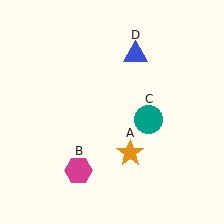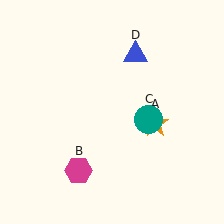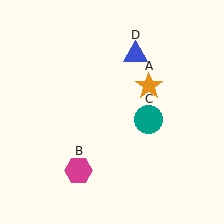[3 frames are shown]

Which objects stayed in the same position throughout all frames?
Magenta hexagon (object B) and teal circle (object C) and blue triangle (object D) remained stationary.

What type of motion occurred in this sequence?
The orange star (object A) rotated counterclockwise around the center of the scene.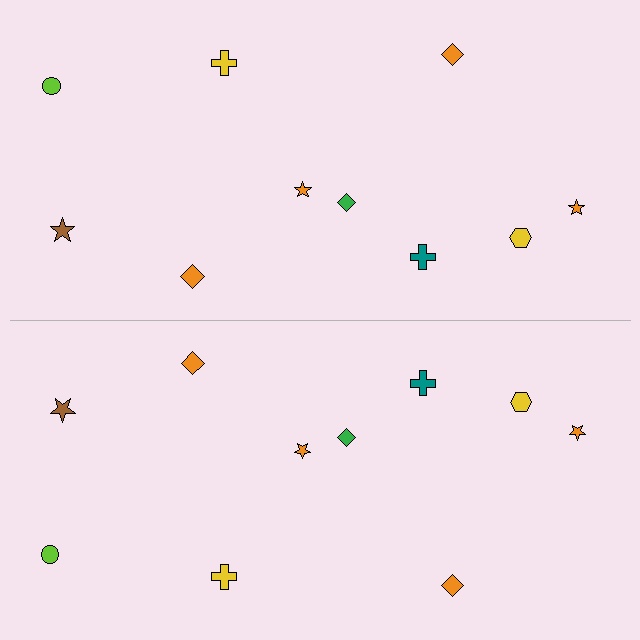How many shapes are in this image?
There are 20 shapes in this image.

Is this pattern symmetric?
Yes, this pattern has bilateral (reflection) symmetry.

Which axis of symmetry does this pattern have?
The pattern has a horizontal axis of symmetry running through the center of the image.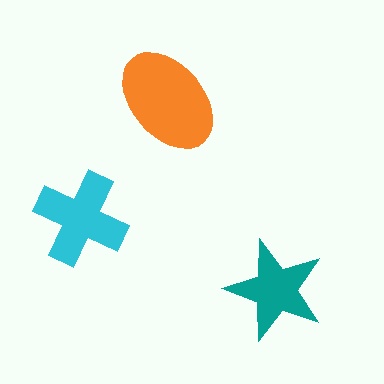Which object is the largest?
The orange ellipse.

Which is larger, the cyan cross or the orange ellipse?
The orange ellipse.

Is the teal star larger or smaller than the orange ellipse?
Smaller.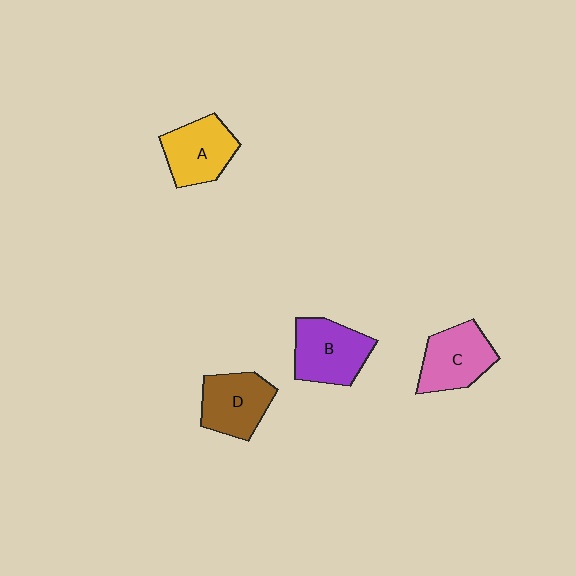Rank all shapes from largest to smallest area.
From largest to smallest: B (purple), C (pink), A (yellow), D (brown).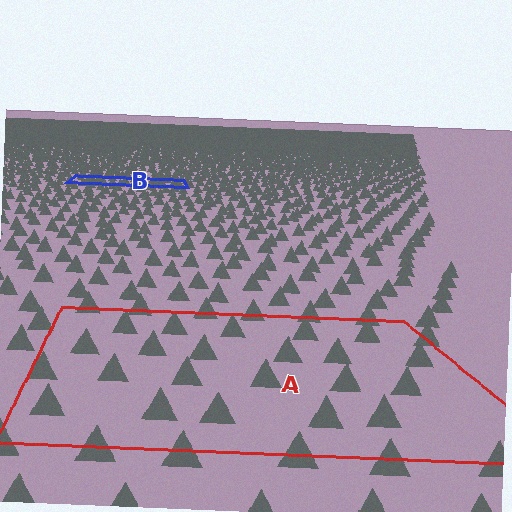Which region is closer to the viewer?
Region A is closer. The texture elements there are larger and more spread out.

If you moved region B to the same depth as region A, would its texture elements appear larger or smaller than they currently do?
They would appear larger. At a closer depth, the same texture elements are projected at a bigger on-screen size.